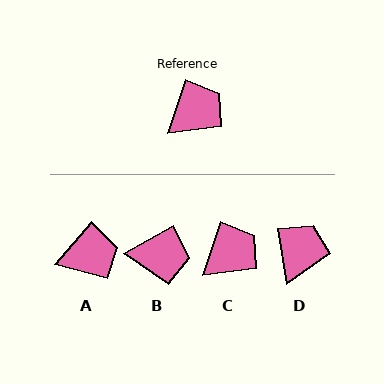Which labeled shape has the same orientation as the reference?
C.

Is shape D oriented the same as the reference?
No, it is off by about 27 degrees.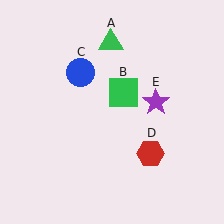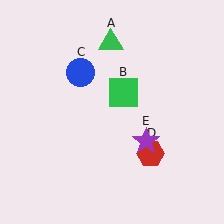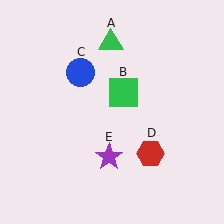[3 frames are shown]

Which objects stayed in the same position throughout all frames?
Green triangle (object A) and green square (object B) and blue circle (object C) and red hexagon (object D) remained stationary.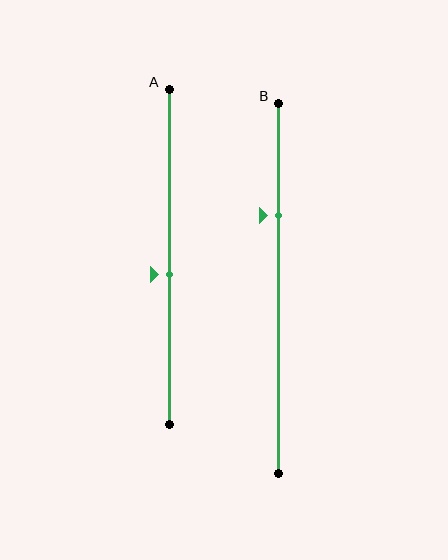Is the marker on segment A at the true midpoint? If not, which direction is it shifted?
No, the marker on segment A is shifted downward by about 5% of the segment length.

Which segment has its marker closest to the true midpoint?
Segment A has its marker closest to the true midpoint.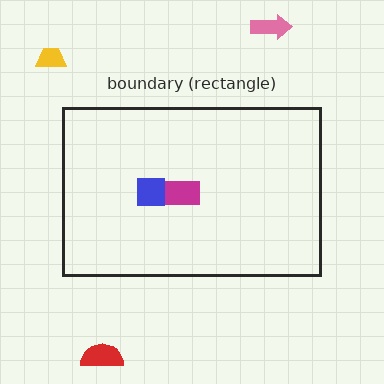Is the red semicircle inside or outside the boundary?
Outside.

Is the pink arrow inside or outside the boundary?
Outside.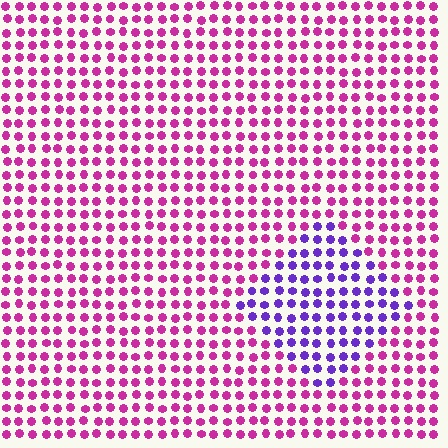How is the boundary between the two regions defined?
The boundary is defined purely by a slight shift in hue (about 52 degrees). Spacing, size, and orientation are identical on both sides.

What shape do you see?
I see a diamond.